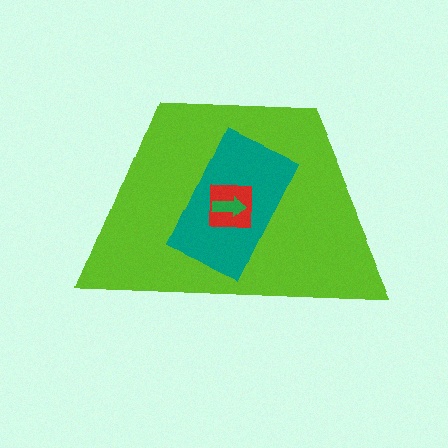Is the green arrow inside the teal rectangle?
Yes.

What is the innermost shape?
The green arrow.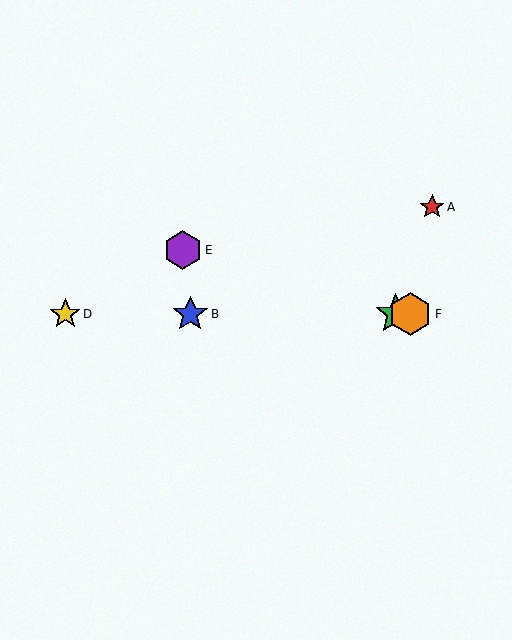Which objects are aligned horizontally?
Objects B, C, D, F are aligned horizontally.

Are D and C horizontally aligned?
Yes, both are at y≈314.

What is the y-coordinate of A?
Object A is at y≈207.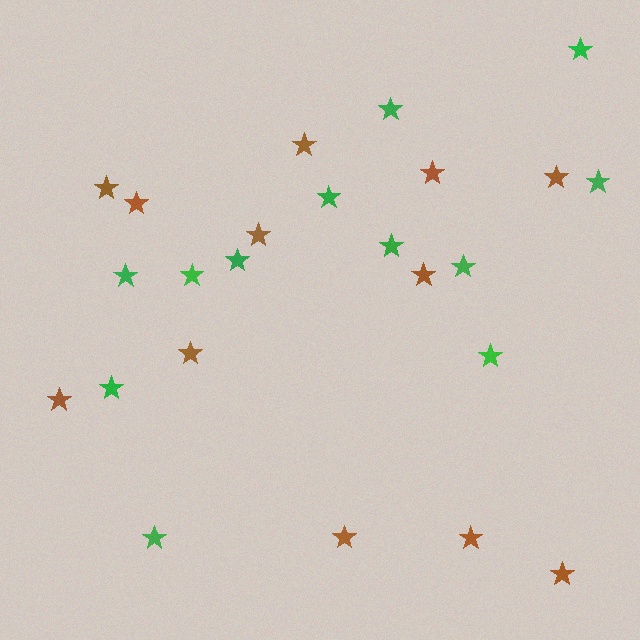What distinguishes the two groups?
There are 2 groups: one group of green stars (12) and one group of brown stars (12).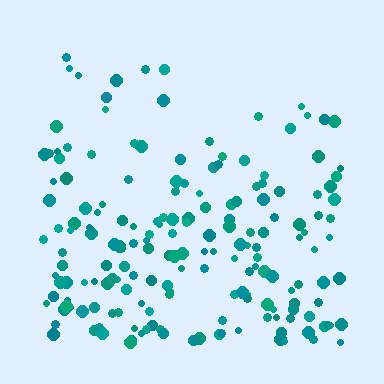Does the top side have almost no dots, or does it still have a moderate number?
Still a moderate number, just noticeably fewer than the bottom.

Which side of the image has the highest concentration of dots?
The bottom.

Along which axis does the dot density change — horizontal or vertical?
Vertical.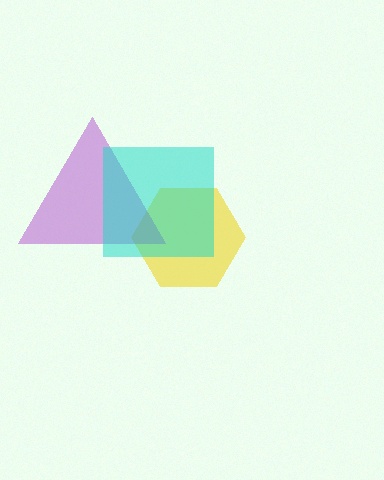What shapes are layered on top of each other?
The layered shapes are: a yellow hexagon, a purple triangle, a cyan square.